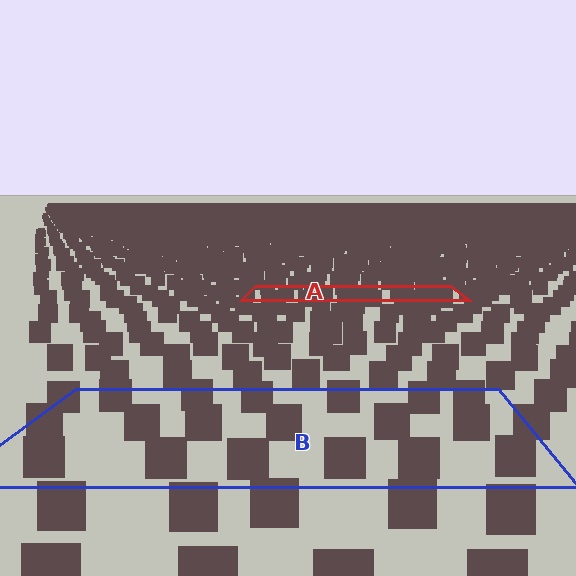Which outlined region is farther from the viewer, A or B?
Region A is farther from the viewer — the texture elements inside it appear smaller and more densely packed.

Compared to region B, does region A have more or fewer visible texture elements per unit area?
Region A has more texture elements per unit area — they are packed more densely because it is farther away.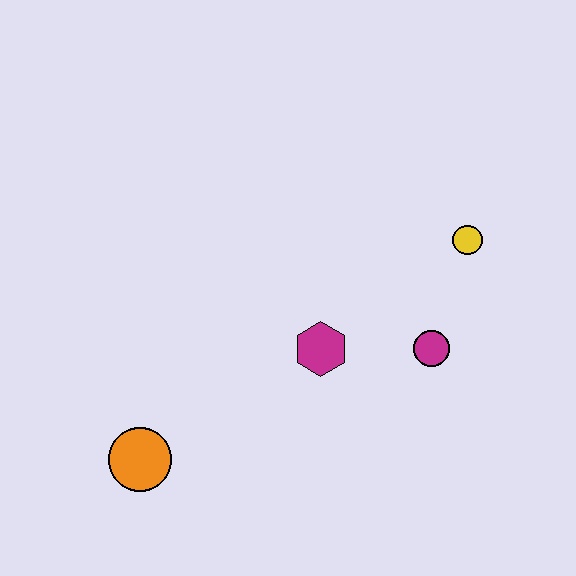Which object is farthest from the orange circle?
The yellow circle is farthest from the orange circle.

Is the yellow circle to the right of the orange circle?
Yes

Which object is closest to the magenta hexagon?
The magenta circle is closest to the magenta hexagon.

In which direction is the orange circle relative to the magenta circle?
The orange circle is to the left of the magenta circle.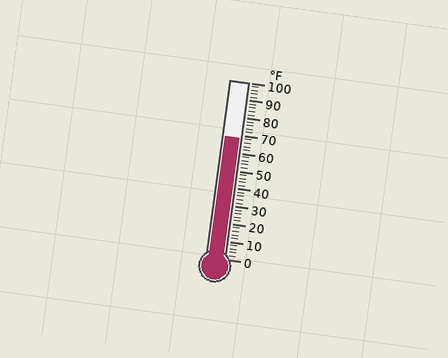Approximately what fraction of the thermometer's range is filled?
The thermometer is filled to approximately 70% of its range.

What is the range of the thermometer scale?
The thermometer scale ranges from 0°F to 100°F.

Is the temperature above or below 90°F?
The temperature is below 90°F.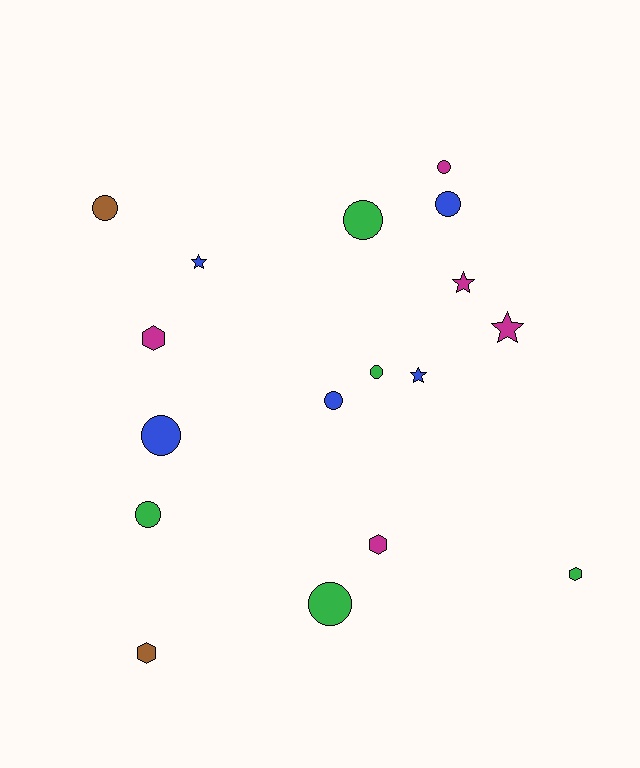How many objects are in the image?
There are 17 objects.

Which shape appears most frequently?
Circle, with 9 objects.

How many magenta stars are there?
There are 2 magenta stars.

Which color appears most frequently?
Blue, with 5 objects.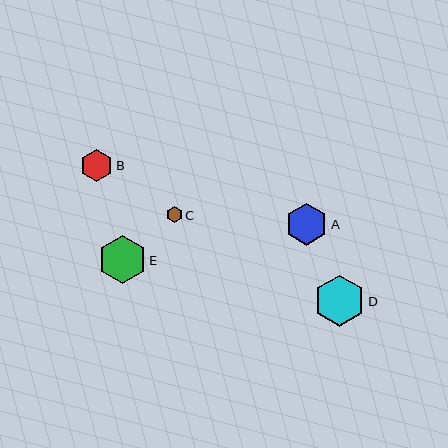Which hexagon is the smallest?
Hexagon C is the smallest with a size of approximately 16 pixels.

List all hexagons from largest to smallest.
From largest to smallest: D, E, A, B, C.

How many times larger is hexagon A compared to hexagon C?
Hexagon A is approximately 2.7 times the size of hexagon C.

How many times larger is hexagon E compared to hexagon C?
Hexagon E is approximately 3.1 times the size of hexagon C.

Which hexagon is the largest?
Hexagon D is the largest with a size of approximately 51 pixels.